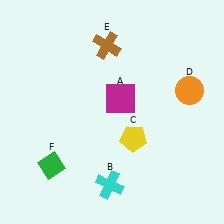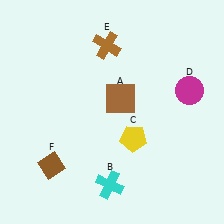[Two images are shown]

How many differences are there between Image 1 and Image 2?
There are 3 differences between the two images.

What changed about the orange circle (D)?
In Image 1, D is orange. In Image 2, it changed to magenta.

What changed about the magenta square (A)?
In Image 1, A is magenta. In Image 2, it changed to brown.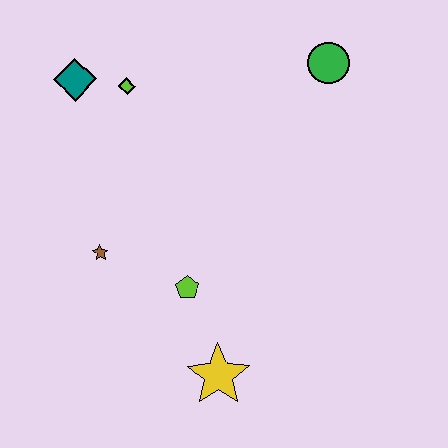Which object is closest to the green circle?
The lime diamond is closest to the green circle.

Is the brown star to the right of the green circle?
No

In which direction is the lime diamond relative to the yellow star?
The lime diamond is above the yellow star.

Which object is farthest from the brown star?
The green circle is farthest from the brown star.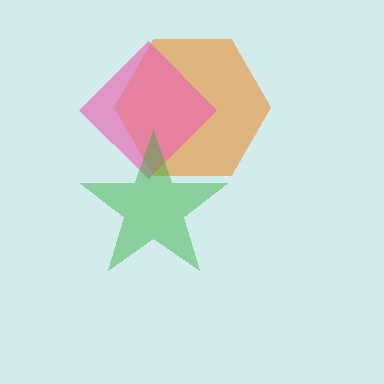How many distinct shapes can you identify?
There are 3 distinct shapes: an orange hexagon, a pink diamond, a green star.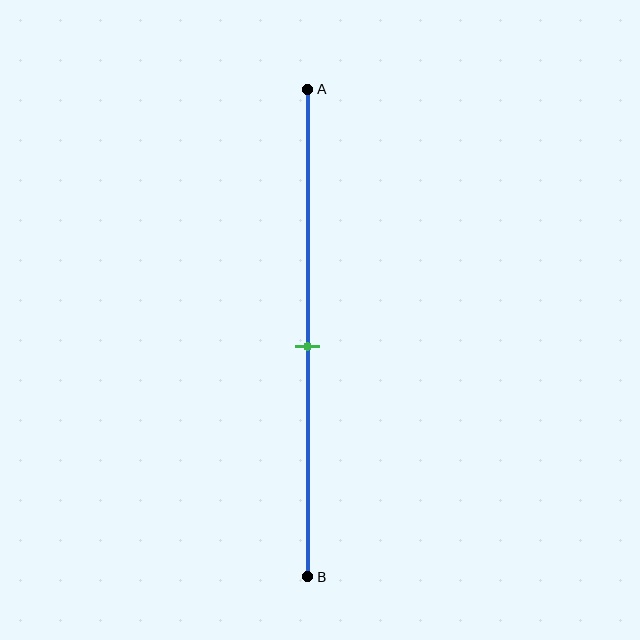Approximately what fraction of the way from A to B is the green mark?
The green mark is approximately 55% of the way from A to B.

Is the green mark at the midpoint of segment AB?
Yes, the mark is approximately at the midpoint.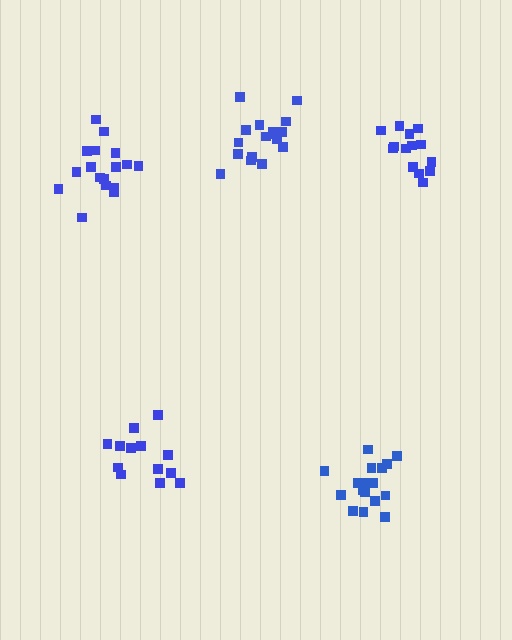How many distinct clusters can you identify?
There are 5 distinct clusters.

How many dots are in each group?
Group 1: 17 dots, Group 2: 18 dots, Group 3: 17 dots, Group 4: 14 dots, Group 5: 13 dots (79 total).